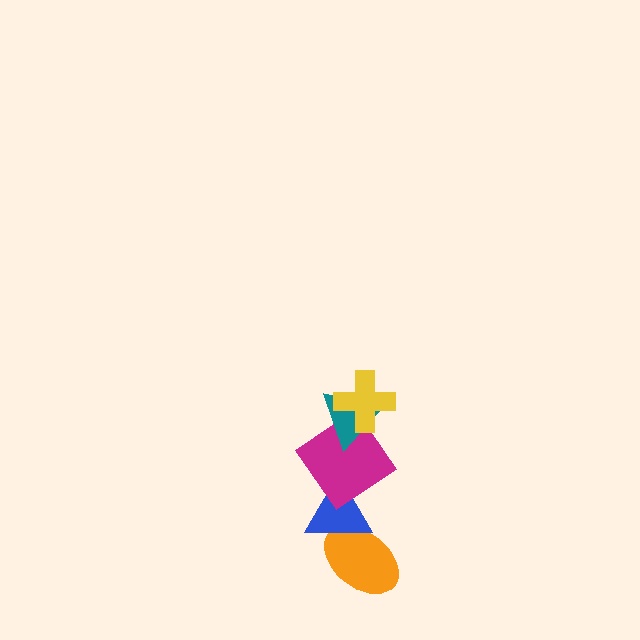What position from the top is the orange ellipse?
The orange ellipse is 5th from the top.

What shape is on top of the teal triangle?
The yellow cross is on top of the teal triangle.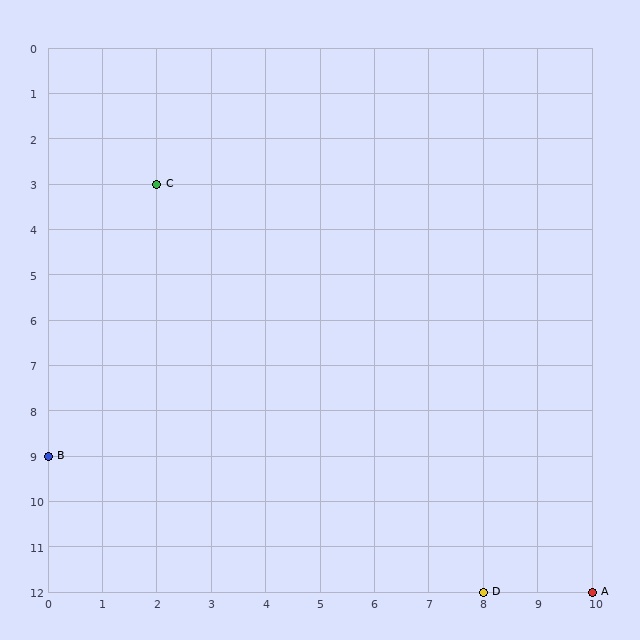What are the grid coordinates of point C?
Point C is at grid coordinates (2, 3).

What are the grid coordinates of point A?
Point A is at grid coordinates (10, 12).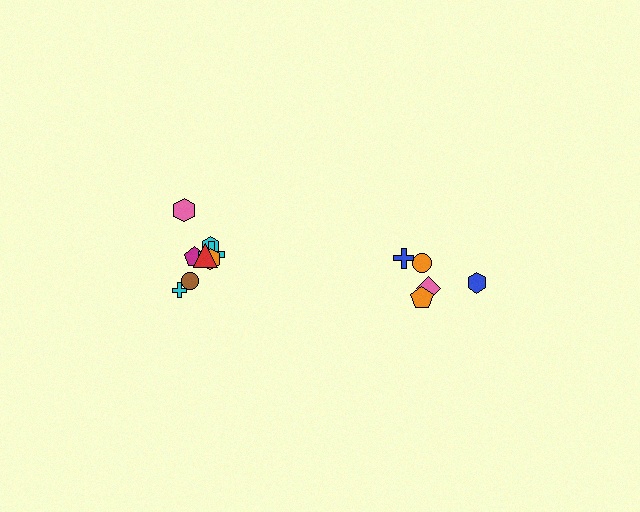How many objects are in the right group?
There are 5 objects.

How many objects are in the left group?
There are 8 objects.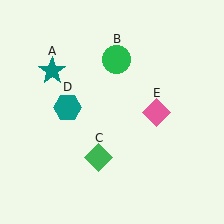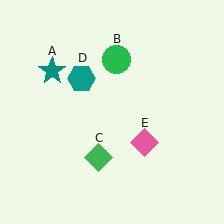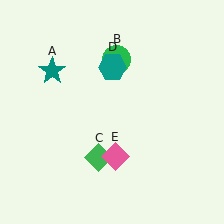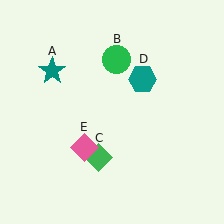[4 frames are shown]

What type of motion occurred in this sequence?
The teal hexagon (object D), pink diamond (object E) rotated clockwise around the center of the scene.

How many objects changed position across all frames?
2 objects changed position: teal hexagon (object D), pink diamond (object E).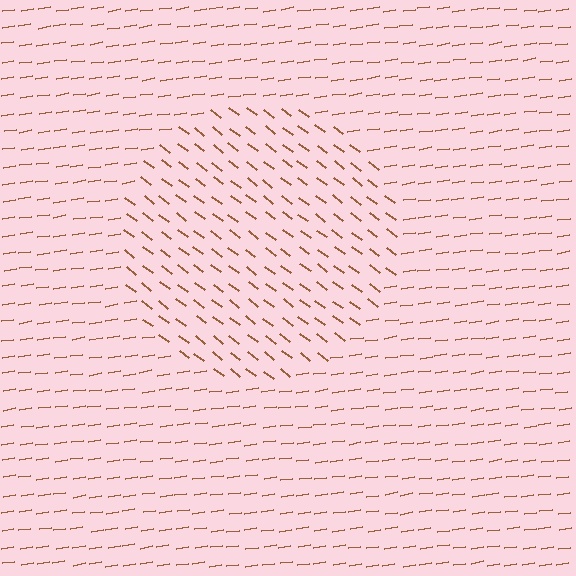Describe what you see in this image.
The image is filled with small brown line segments. A circle region in the image has lines oriented differently from the surrounding lines, creating a visible texture boundary.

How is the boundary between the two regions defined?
The boundary is defined purely by a change in line orientation (approximately 45 degrees difference). All lines are the same color and thickness.